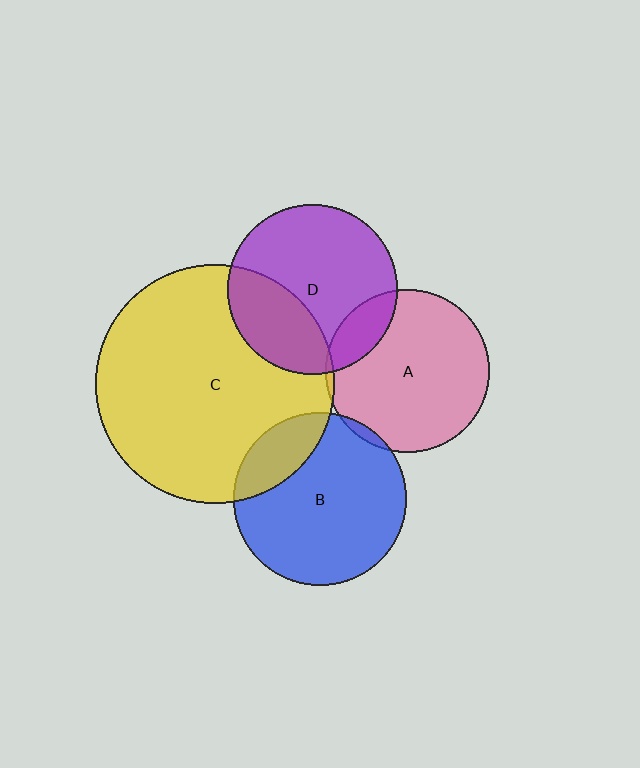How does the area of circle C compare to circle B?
Approximately 1.9 times.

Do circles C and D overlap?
Yes.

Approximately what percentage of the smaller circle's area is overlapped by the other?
Approximately 30%.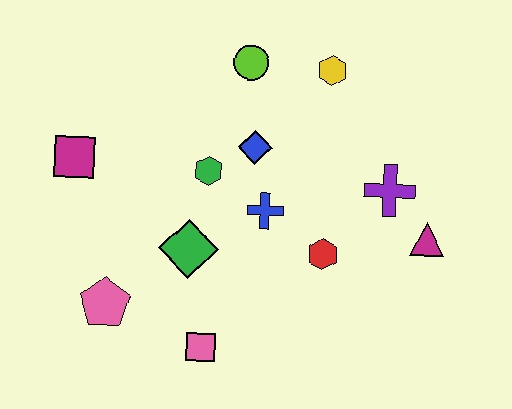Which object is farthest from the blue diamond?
The pink pentagon is farthest from the blue diamond.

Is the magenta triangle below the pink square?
No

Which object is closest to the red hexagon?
The blue cross is closest to the red hexagon.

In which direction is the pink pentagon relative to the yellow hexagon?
The pink pentagon is below the yellow hexagon.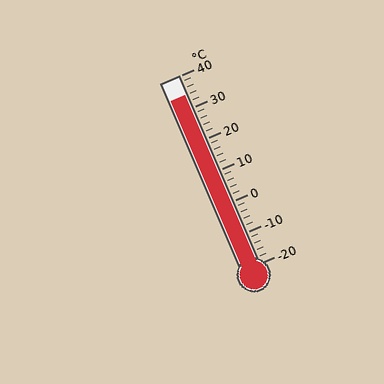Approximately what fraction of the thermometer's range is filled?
The thermometer is filled to approximately 90% of its range.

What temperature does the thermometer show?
The thermometer shows approximately 34°C.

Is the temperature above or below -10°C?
The temperature is above -10°C.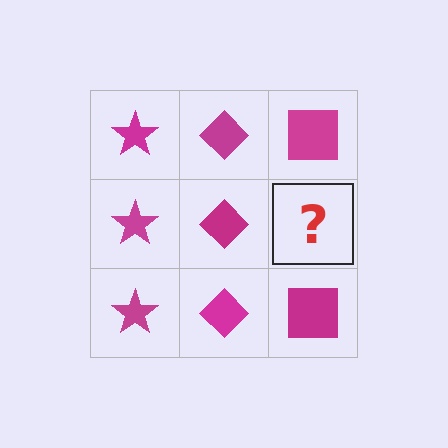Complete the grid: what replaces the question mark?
The question mark should be replaced with a magenta square.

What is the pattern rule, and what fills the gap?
The rule is that each column has a consistent shape. The gap should be filled with a magenta square.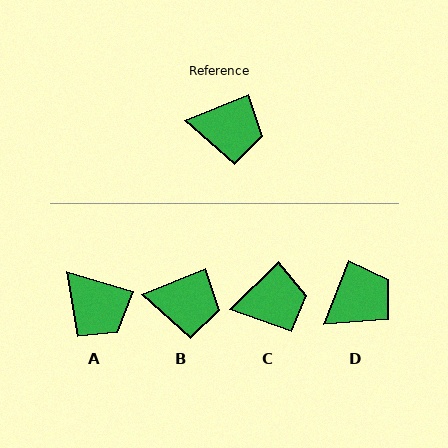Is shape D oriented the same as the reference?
No, it is off by about 46 degrees.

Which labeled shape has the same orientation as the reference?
B.